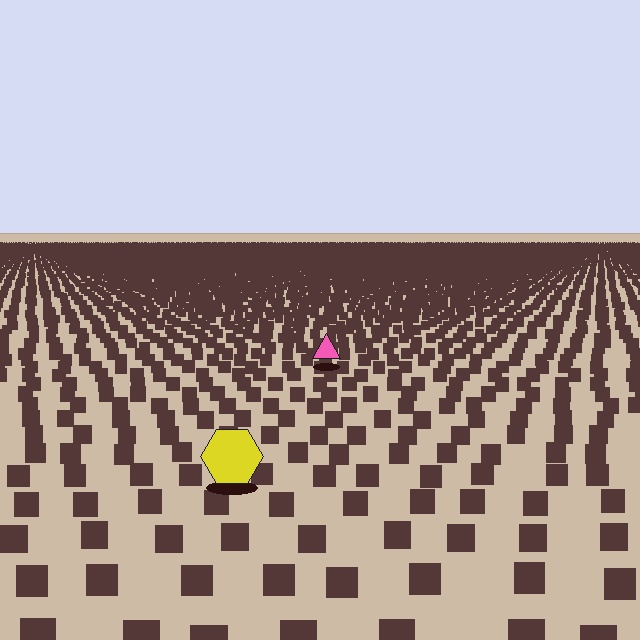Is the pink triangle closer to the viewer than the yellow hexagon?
No. The yellow hexagon is closer — you can tell from the texture gradient: the ground texture is coarser near it.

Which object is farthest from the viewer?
The pink triangle is farthest from the viewer. It appears smaller and the ground texture around it is denser.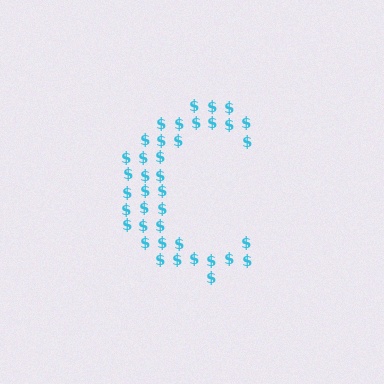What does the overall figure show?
The overall figure shows the letter C.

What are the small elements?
The small elements are dollar signs.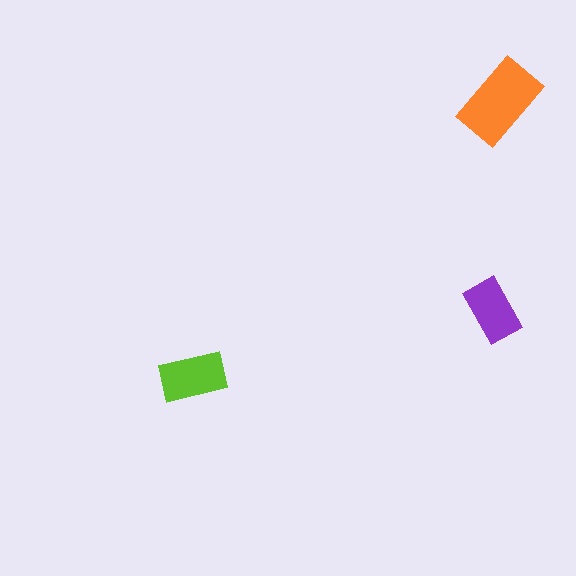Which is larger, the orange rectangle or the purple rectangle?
The orange one.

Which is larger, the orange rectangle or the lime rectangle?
The orange one.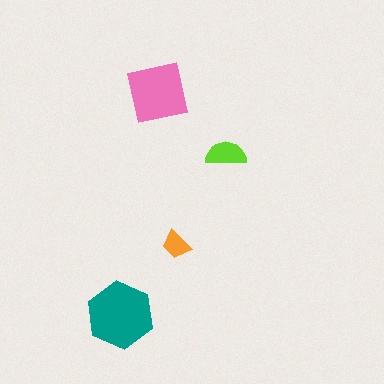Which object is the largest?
The teal hexagon.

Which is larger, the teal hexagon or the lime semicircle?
The teal hexagon.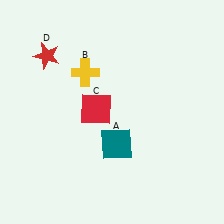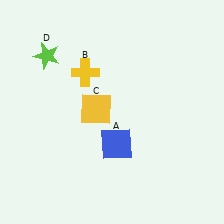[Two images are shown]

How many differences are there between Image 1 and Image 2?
There are 3 differences between the two images.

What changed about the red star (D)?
In Image 1, D is red. In Image 2, it changed to lime.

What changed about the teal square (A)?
In Image 1, A is teal. In Image 2, it changed to blue.